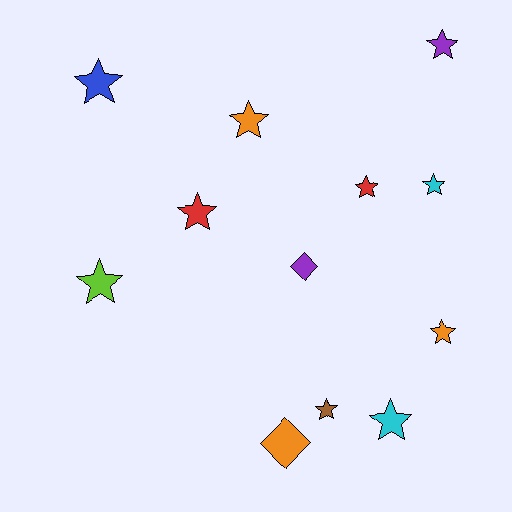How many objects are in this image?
There are 12 objects.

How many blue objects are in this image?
There is 1 blue object.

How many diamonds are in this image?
There are 2 diamonds.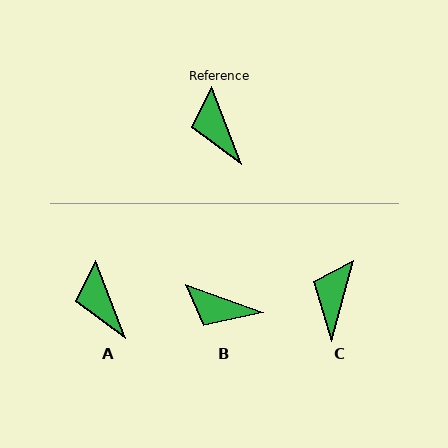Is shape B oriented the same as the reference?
No, it is off by about 49 degrees.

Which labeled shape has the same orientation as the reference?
A.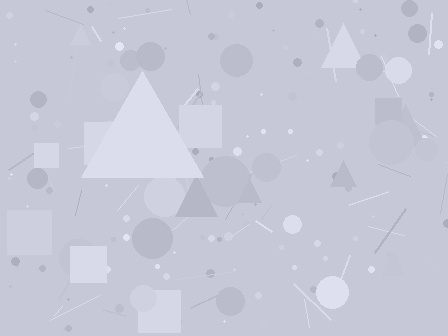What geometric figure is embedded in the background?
A triangle is embedded in the background.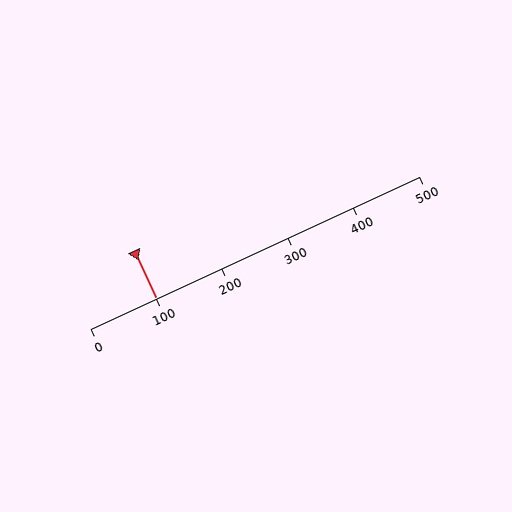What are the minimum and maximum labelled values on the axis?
The axis runs from 0 to 500.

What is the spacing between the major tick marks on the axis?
The major ticks are spaced 100 apart.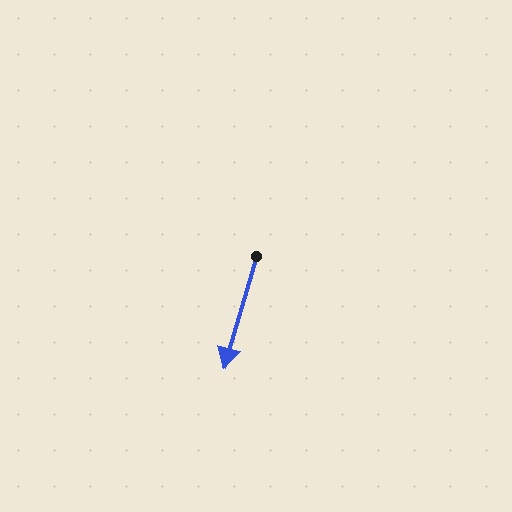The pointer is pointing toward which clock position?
Roughly 7 o'clock.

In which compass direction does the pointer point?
South.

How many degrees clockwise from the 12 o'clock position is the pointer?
Approximately 196 degrees.